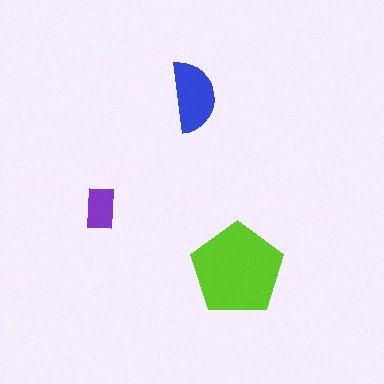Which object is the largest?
The lime pentagon.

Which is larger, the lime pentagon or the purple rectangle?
The lime pentagon.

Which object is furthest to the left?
The purple rectangle is leftmost.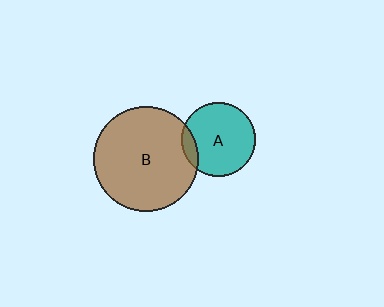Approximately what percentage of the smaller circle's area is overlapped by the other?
Approximately 10%.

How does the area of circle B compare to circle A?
Approximately 2.0 times.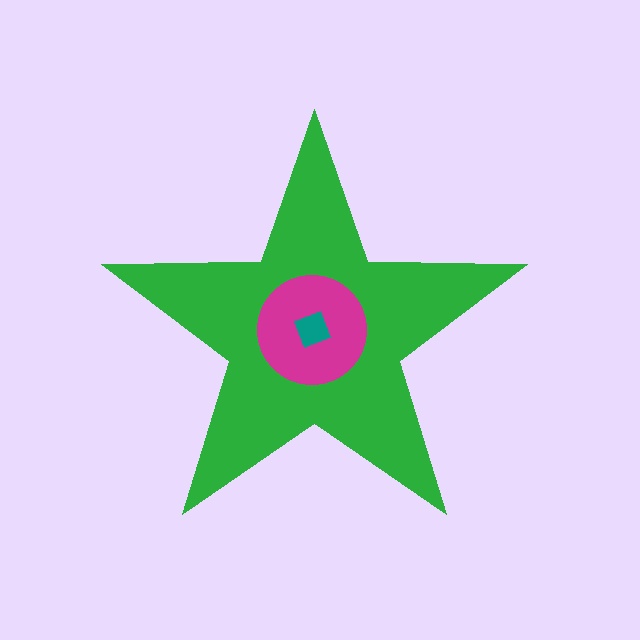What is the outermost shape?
The green star.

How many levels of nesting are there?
3.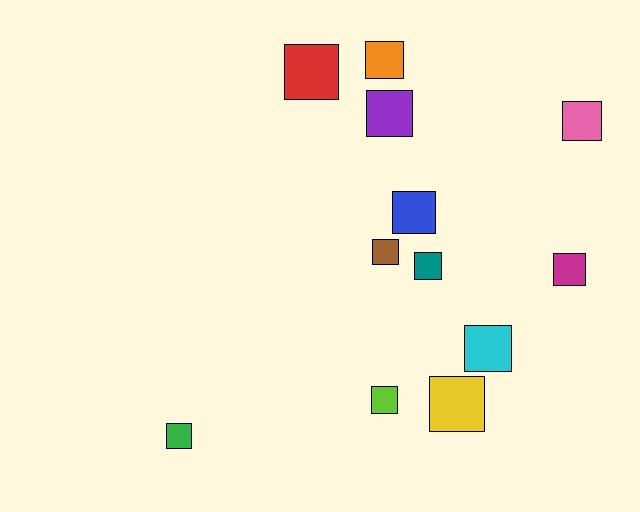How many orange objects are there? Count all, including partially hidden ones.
There is 1 orange object.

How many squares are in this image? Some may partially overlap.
There are 12 squares.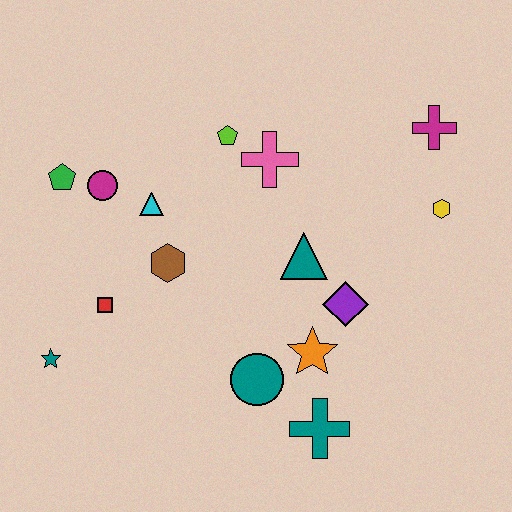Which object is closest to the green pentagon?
The magenta circle is closest to the green pentagon.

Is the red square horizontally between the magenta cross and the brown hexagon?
No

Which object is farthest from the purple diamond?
The green pentagon is farthest from the purple diamond.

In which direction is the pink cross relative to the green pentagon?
The pink cross is to the right of the green pentagon.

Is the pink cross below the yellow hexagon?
No